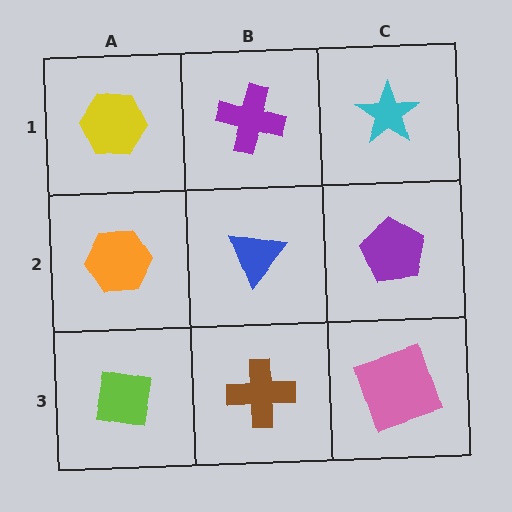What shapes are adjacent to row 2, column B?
A purple cross (row 1, column B), a brown cross (row 3, column B), an orange hexagon (row 2, column A), a purple pentagon (row 2, column C).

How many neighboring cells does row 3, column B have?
3.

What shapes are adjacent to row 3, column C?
A purple pentagon (row 2, column C), a brown cross (row 3, column B).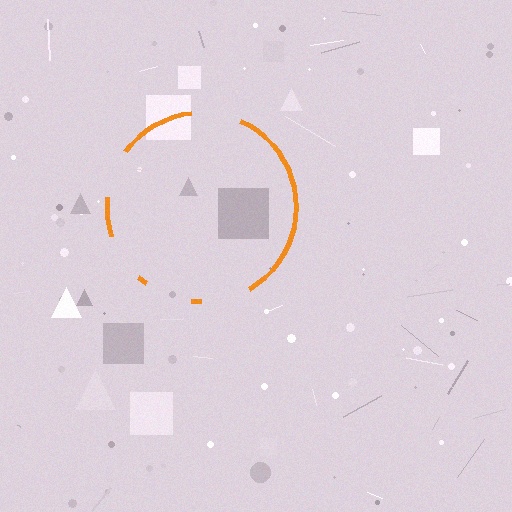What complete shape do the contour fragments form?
The contour fragments form a circle.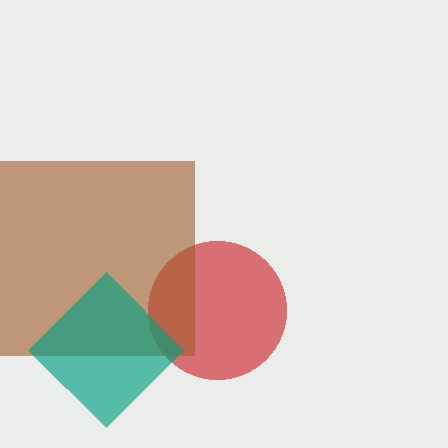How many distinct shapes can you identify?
There are 3 distinct shapes: a red circle, a brown square, a teal diamond.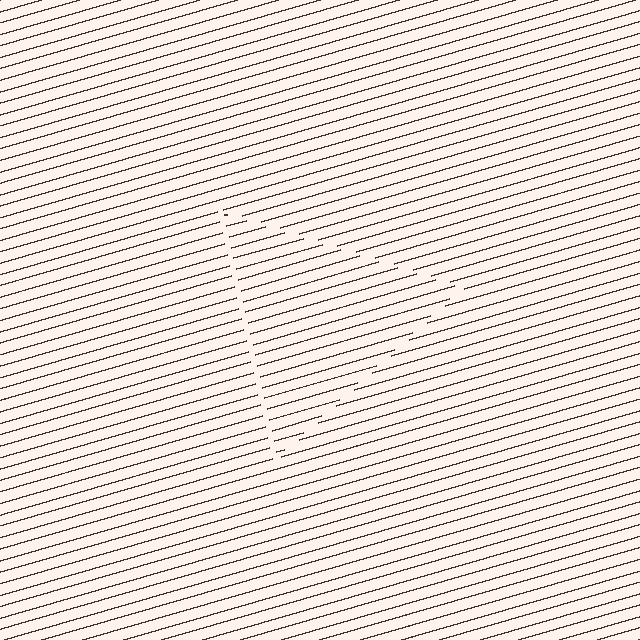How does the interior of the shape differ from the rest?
The interior of the shape contains the same grating, shifted by half a period — the contour is defined by the phase discontinuity where line-ends from the inner and outer gratings abut.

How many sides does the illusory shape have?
3 sides — the line-ends trace a triangle.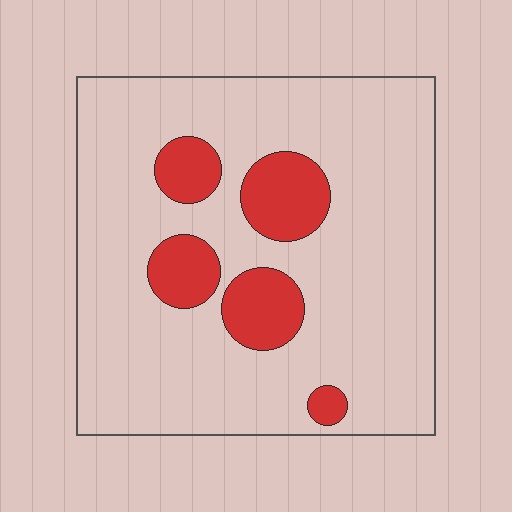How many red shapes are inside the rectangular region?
5.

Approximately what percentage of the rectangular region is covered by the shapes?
Approximately 15%.